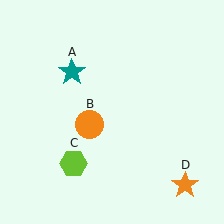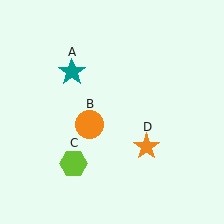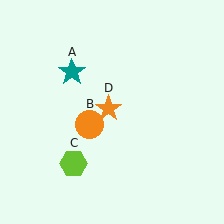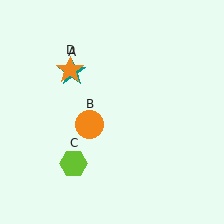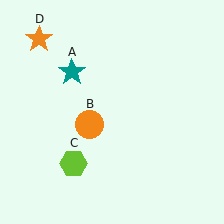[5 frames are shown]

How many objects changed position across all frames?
1 object changed position: orange star (object D).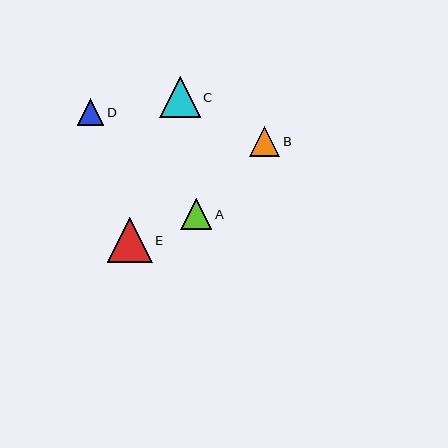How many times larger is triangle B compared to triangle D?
Triangle B is approximately 1.1 times the size of triangle D.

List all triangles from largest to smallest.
From largest to smallest: E, C, A, B, D.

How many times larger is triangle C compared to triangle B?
Triangle C is approximately 1.4 times the size of triangle B.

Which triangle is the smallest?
Triangle D is the smallest with a size of approximately 27 pixels.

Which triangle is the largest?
Triangle E is the largest with a size of approximately 45 pixels.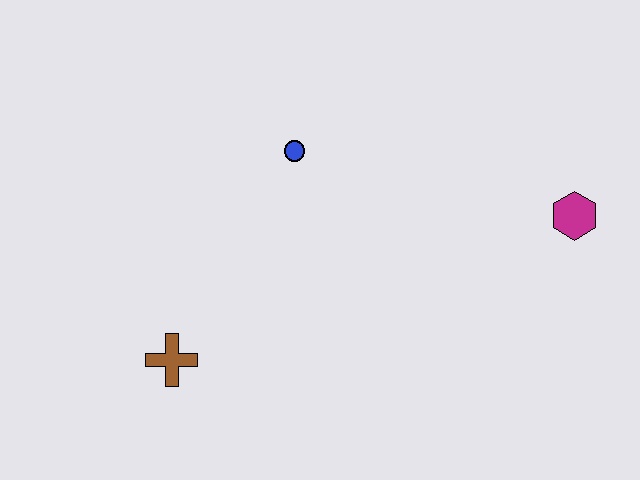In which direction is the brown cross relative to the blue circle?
The brown cross is below the blue circle.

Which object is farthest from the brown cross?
The magenta hexagon is farthest from the brown cross.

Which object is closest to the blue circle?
The brown cross is closest to the blue circle.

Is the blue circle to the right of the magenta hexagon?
No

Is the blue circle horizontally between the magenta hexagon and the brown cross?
Yes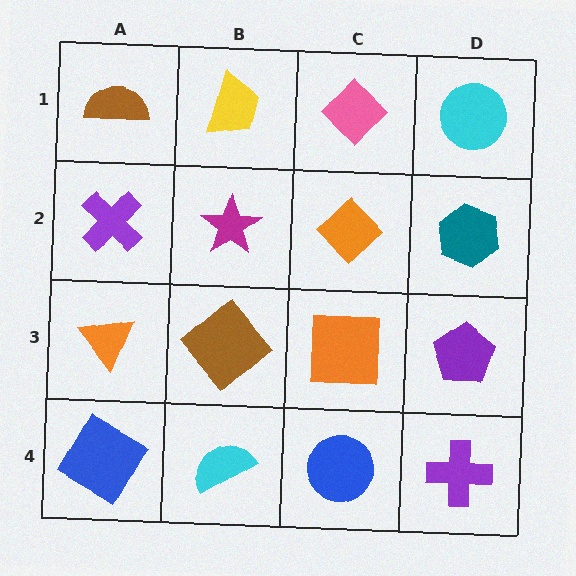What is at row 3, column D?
A purple pentagon.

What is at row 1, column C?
A pink diamond.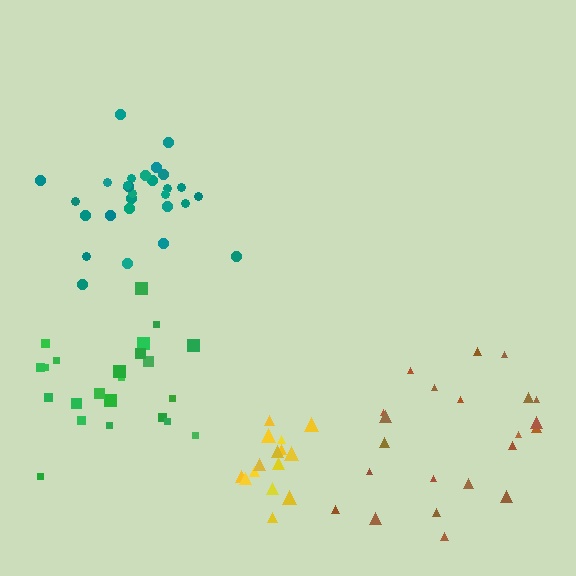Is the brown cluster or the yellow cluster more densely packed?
Yellow.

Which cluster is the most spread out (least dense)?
Brown.